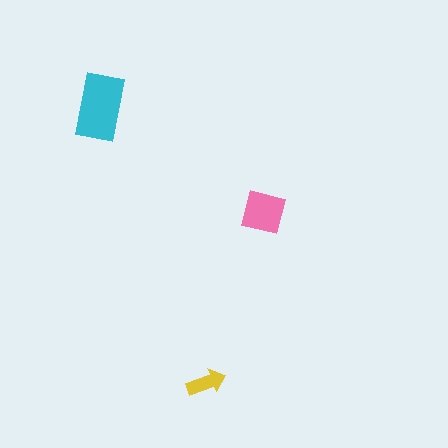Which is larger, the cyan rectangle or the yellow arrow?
The cyan rectangle.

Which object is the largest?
The cyan rectangle.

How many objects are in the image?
There are 3 objects in the image.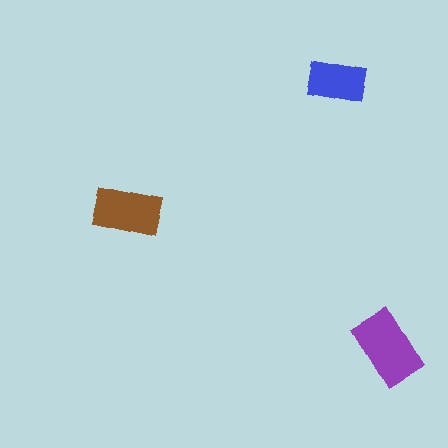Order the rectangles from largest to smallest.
the purple one, the brown one, the blue one.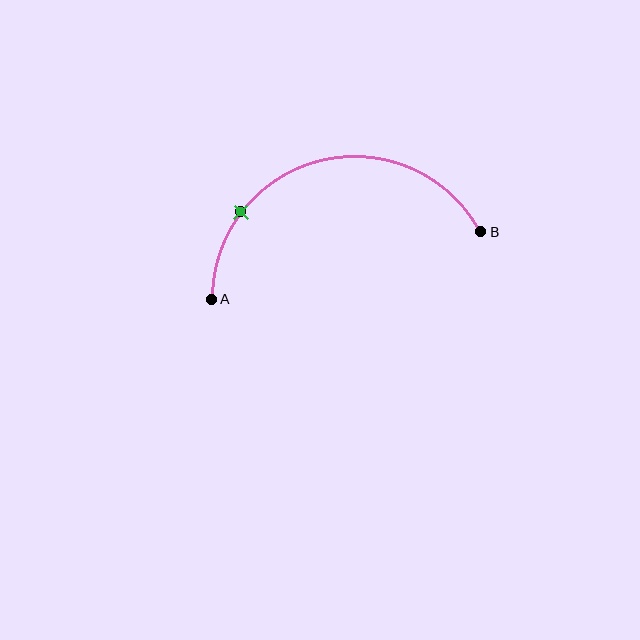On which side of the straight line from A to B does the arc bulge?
The arc bulges above the straight line connecting A and B.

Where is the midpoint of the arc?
The arc midpoint is the point on the curve farthest from the straight line joining A and B. It sits above that line.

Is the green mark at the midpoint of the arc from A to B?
No. The green mark lies on the arc but is closer to endpoint A. The arc midpoint would be at the point on the curve equidistant along the arc from both A and B.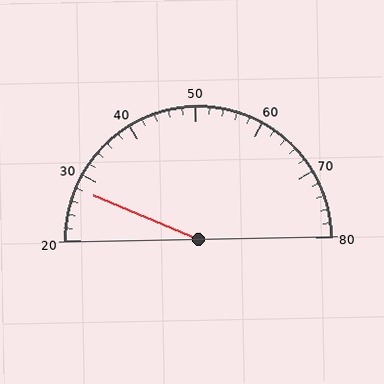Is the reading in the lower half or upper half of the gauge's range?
The reading is in the lower half of the range (20 to 80).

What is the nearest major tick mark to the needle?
The nearest major tick mark is 30.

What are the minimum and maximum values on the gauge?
The gauge ranges from 20 to 80.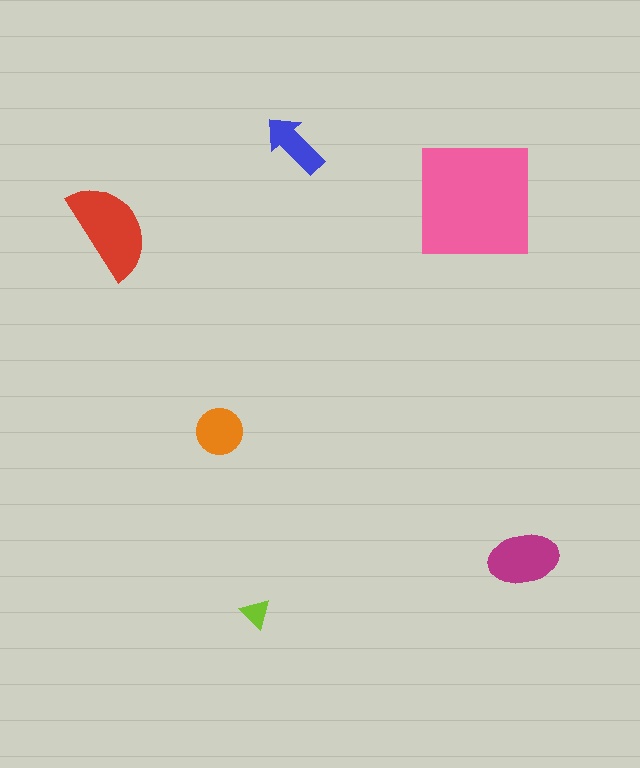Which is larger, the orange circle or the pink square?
The pink square.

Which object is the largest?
The pink square.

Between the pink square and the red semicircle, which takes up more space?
The pink square.